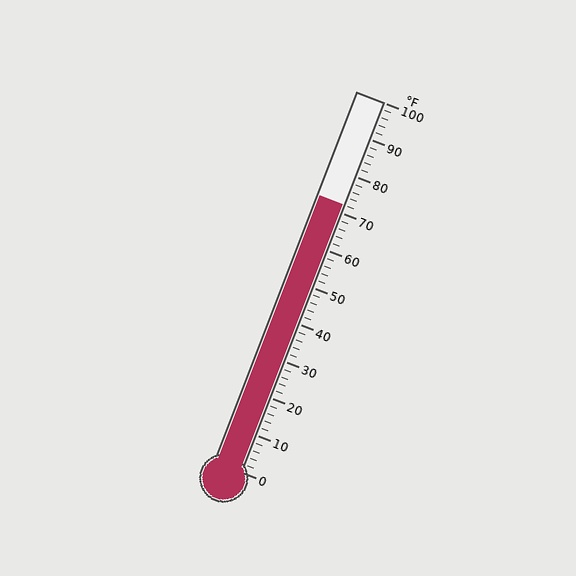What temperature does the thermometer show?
The thermometer shows approximately 72°F.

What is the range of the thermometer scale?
The thermometer scale ranges from 0°F to 100°F.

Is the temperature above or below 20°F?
The temperature is above 20°F.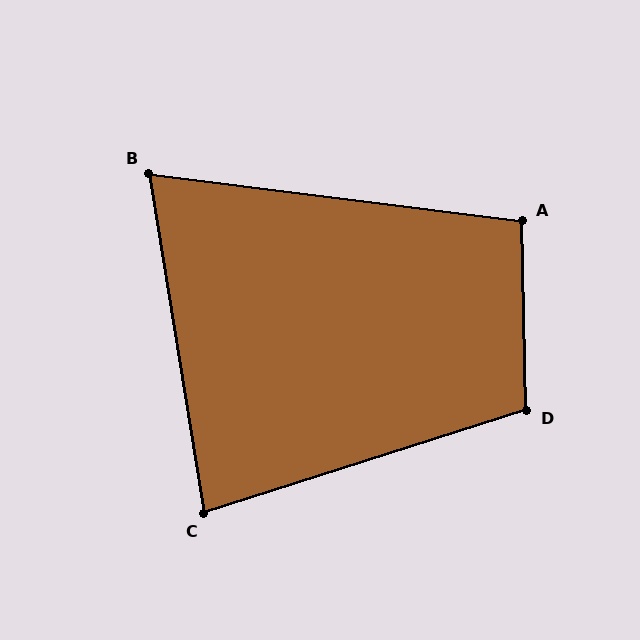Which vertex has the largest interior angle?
D, at approximately 106 degrees.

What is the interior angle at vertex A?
Approximately 98 degrees (obtuse).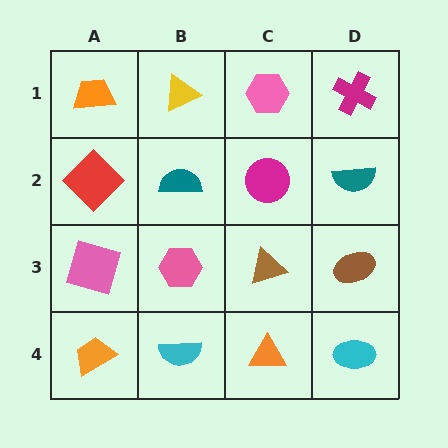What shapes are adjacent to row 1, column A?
A red diamond (row 2, column A), a yellow triangle (row 1, column B).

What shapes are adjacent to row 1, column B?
A teal semicircle (row 2, column B), an orange trapezoid (row 1, column A), a pink hexagon (row 1, column C).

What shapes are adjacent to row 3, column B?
A teal semicircle (row 2, column B), a cyan semicircle (row 4, column B), a pink square (row 3, column A), a brown triangle (row 3, column C).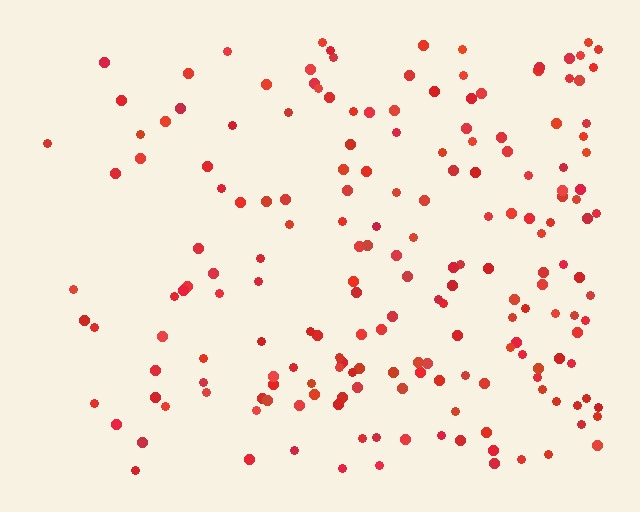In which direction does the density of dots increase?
From left to right, with the right side densest.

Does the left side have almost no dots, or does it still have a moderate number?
Still a moderate number, just noticeably fewer than the right.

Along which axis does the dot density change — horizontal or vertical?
Horizontal.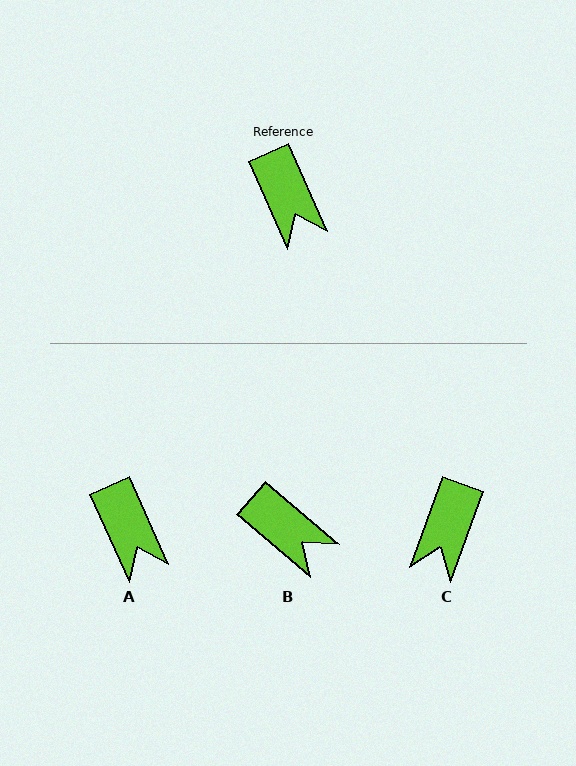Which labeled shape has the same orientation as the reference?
A.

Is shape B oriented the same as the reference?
No, it is off by about 26 degrees.